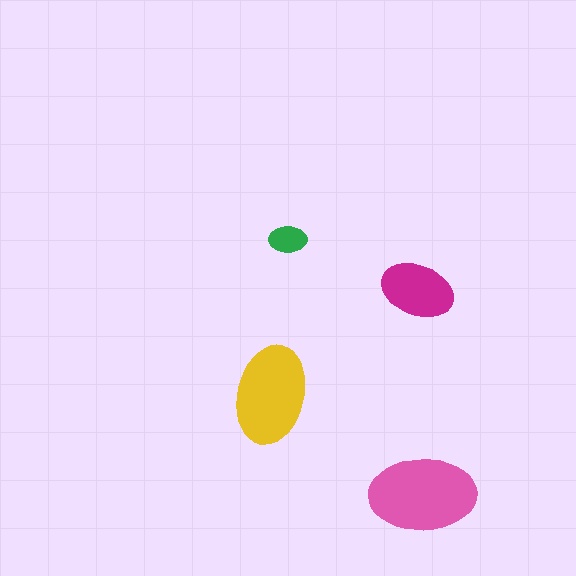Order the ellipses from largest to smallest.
the pink one, the yellow one, the magenta one, the green one.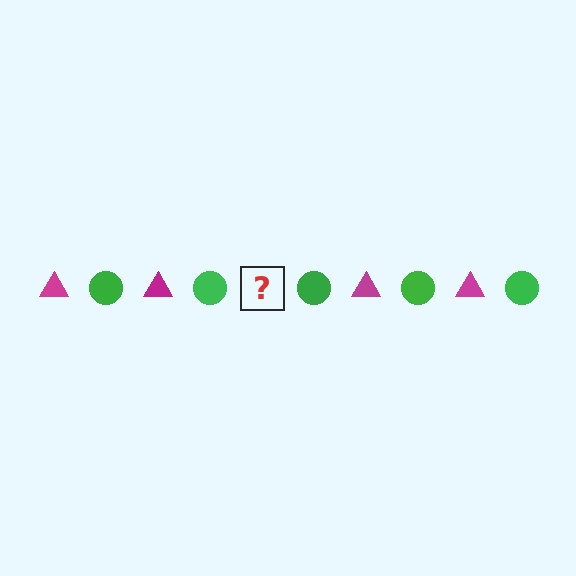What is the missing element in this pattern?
The missing element is a magenta triangle.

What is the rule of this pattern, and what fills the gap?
The rule is that the pattern alternates between magenta triangle and green circle. The gap should be filled with a magenta triangle.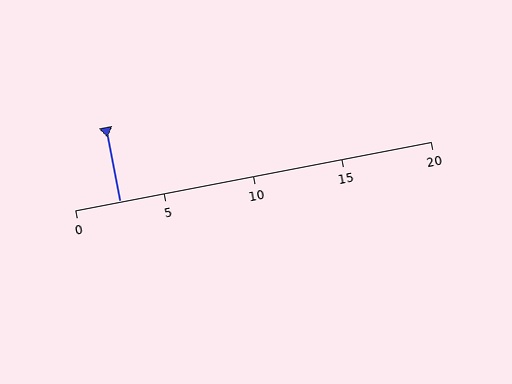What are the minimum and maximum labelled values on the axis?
The axis runs from 0 to 20.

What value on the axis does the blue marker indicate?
The marker indicates approximately 2.5.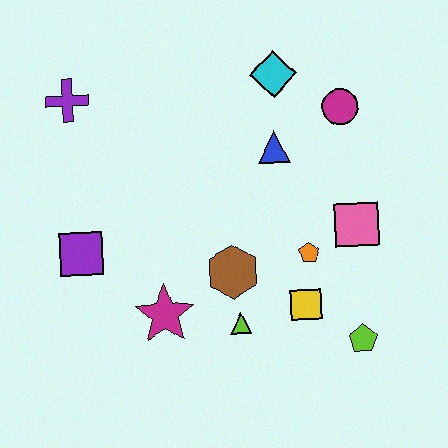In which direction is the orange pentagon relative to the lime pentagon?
The orange pentagon is above the lime pentagon.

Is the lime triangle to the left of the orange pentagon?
Yes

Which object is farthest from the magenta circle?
The purple square is farthest from the magenta circle.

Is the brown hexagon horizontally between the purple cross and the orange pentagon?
Yes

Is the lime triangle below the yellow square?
Yes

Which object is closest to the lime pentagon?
The yellow square is closest to the lime pentagon.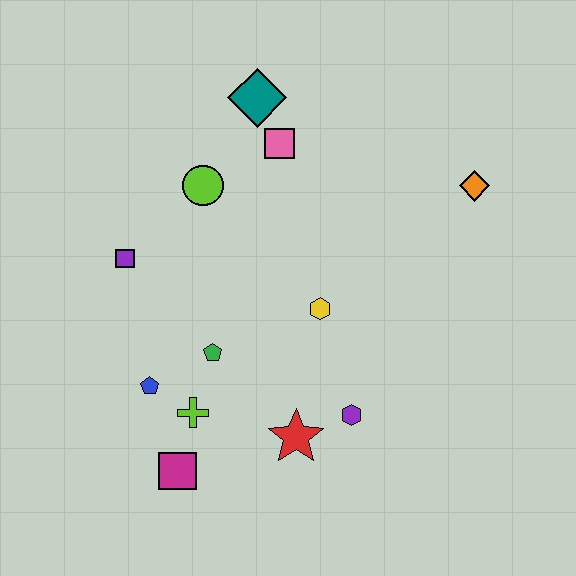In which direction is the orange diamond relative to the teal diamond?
The orange diamond is to the right of the teal diamond.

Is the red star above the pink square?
No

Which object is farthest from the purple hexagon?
The teal diamond is farthest from the purple hexagon.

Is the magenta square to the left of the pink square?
Yes